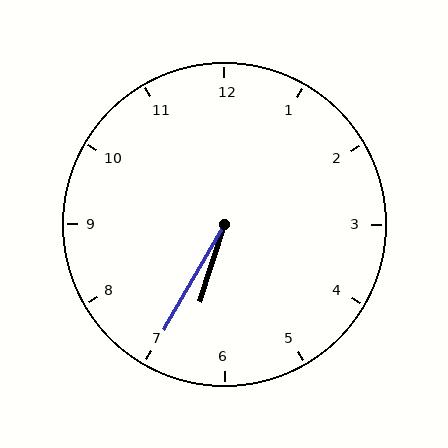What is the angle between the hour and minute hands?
Approximately 12 degrees.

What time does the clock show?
6:35.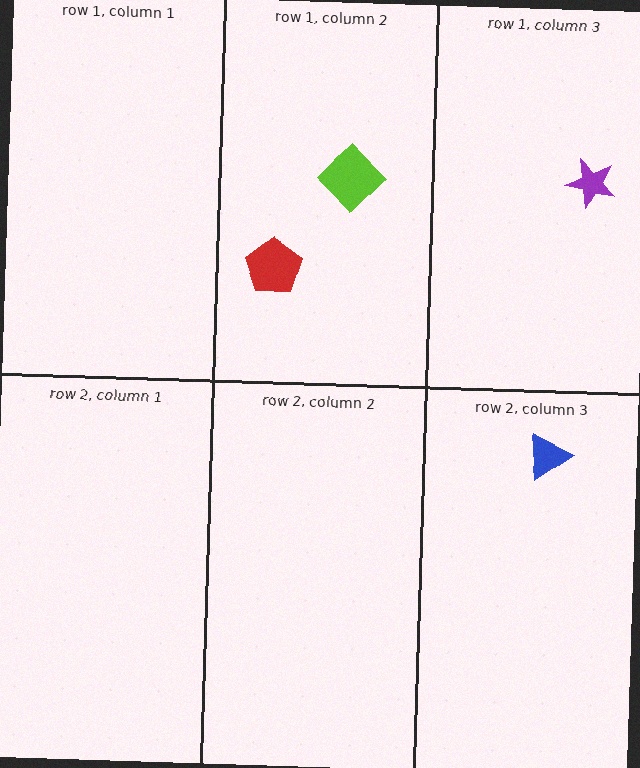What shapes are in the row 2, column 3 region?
The blue triangle.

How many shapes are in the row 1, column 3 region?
1.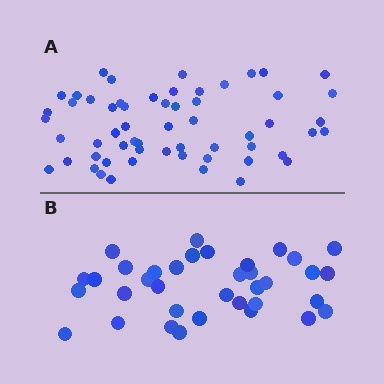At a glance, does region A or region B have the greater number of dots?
Region A (the top region) has more dots.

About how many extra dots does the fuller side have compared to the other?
Region A has approximately 20 more dots than region B.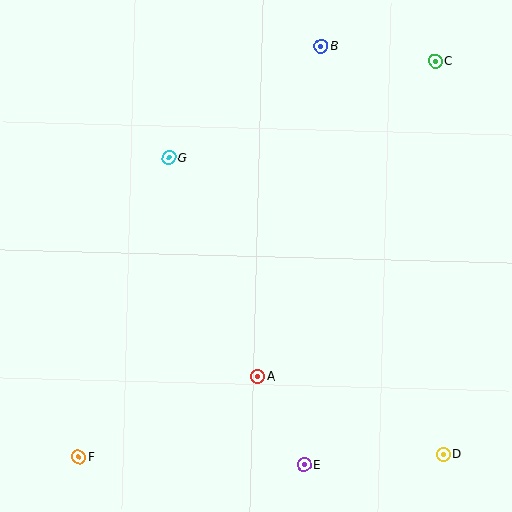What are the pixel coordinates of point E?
Point E is at (304, 464).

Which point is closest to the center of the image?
Point A at (258, 376) is closest to the center.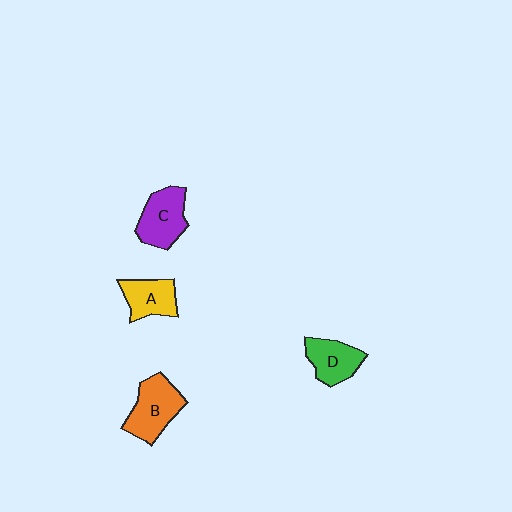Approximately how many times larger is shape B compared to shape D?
Approximately 1.3 times.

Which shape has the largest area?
Shape B (orange).